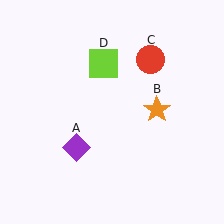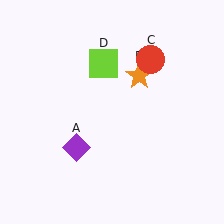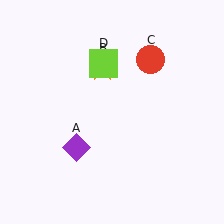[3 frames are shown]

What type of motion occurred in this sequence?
The orange star (object B) rotated counterclockwise around the center of the scene.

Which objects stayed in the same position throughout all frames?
Purple diamond (object A) and red circle (object C) and lime square (object D) remained stationary.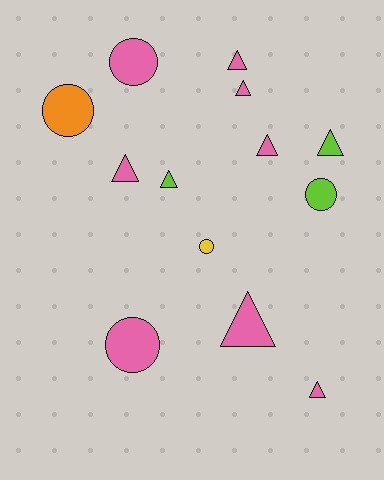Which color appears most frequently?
Pink, with 8 objects.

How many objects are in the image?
There are 13 objects.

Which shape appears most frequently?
Triangle, with 8 objects.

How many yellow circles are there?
There is 1 yellow circle.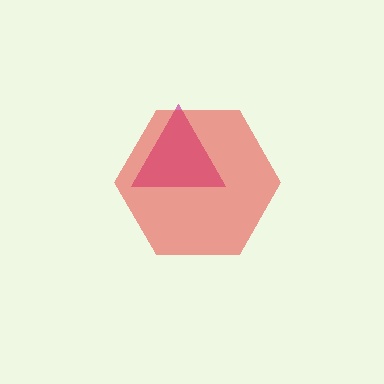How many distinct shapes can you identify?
There are 2 distinct shapes: a magenta triangle, a red hexagon.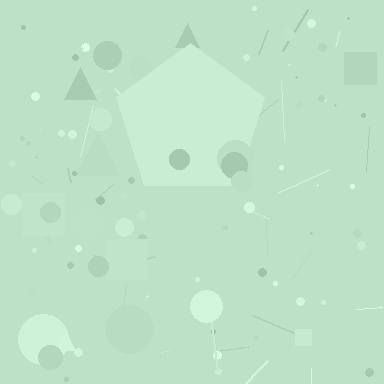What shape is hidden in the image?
A pentagon is hidden in the image.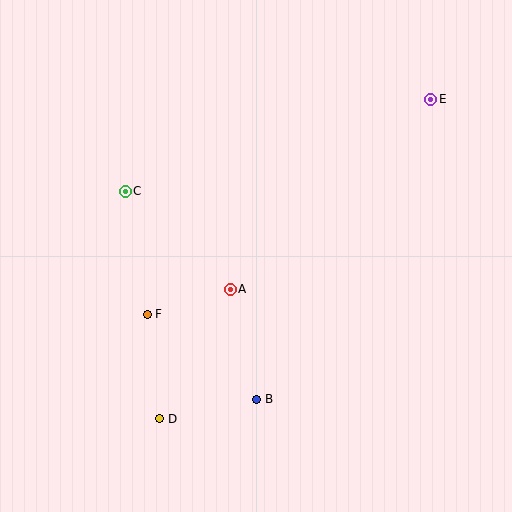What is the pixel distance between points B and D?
The distance between B and D is 99 pixels.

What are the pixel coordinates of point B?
Point B is at (257, 399).